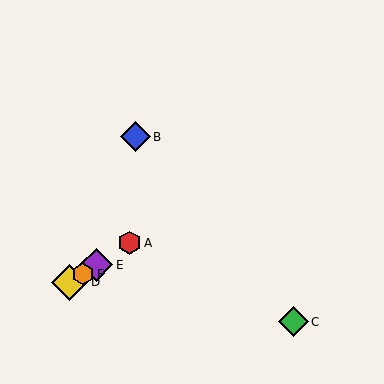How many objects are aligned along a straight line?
4 objects (A, D, E, F) are aligned along a straight line.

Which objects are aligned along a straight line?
Objects A, D, E, F are aligned along a straight line.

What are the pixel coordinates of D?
Object D is at (70, 282).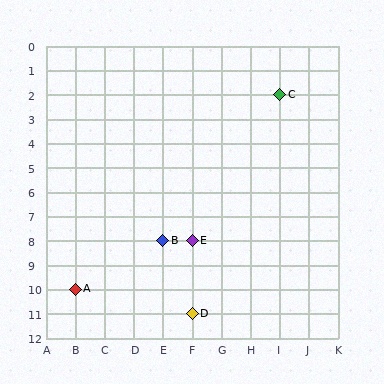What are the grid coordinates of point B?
Point B is at grid coordinates (E, 8).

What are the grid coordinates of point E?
Point E is at grid coordinates (F, 8).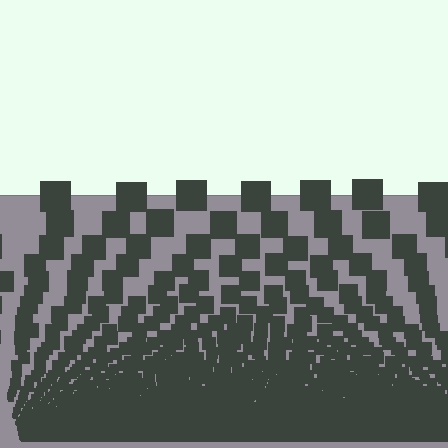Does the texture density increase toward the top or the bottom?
Density increases toward the bottom.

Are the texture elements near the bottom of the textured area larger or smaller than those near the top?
Smaller. The gradient is inverted — elements near the bottom are smaller and denser.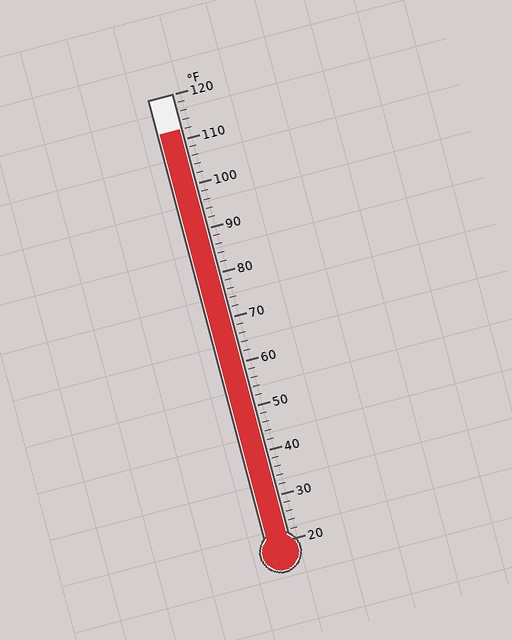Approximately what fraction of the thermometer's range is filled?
The thermometer is filled to approximately 90% of its range.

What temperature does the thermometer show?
The thermometer shows approximately 112°F.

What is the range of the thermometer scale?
The thermometer scale ranges from 20°F to 120°F.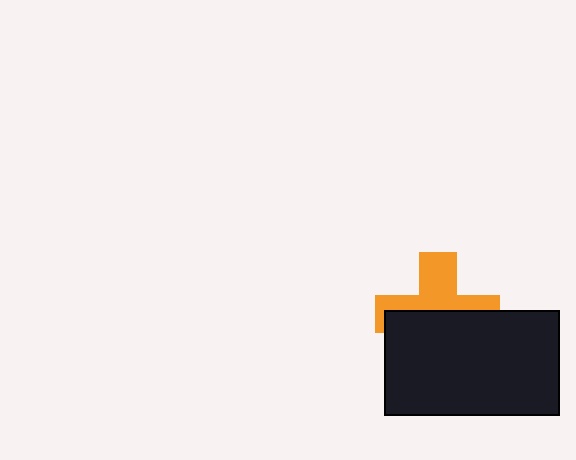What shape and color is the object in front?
The object in front is a black rectangle.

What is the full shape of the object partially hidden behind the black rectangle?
The partially hidden object is an orange cross.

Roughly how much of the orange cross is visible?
A small part of it is visible (roughly 45%).